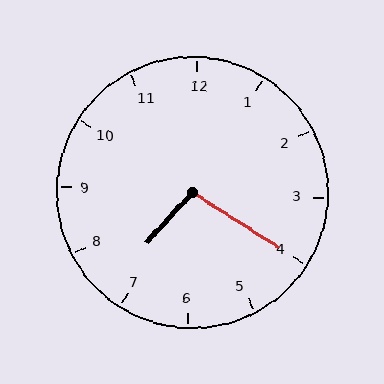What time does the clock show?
7:20.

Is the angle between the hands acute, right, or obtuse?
It is obtuse.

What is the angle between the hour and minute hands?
Approximately 100 degrees.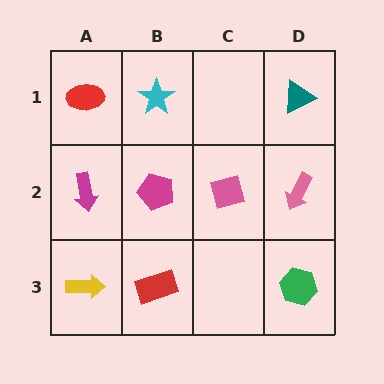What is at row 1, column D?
A teal triangle.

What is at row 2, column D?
A pink arrow.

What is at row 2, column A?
A magenta arrow.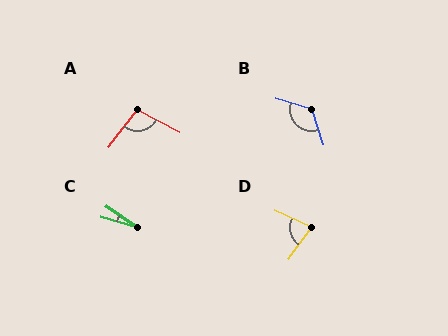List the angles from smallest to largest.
C (19°), D (77°), A (99°), B (125°).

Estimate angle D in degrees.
Approximately 77 degrees.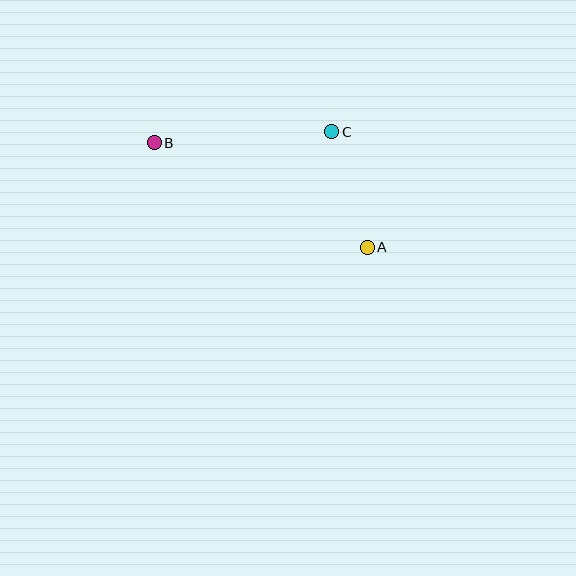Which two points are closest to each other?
Points A and C are closest to each other.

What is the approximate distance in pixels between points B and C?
The distance between B and C is approximately 178 pixels.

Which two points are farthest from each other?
Points A and B are farthest from each other.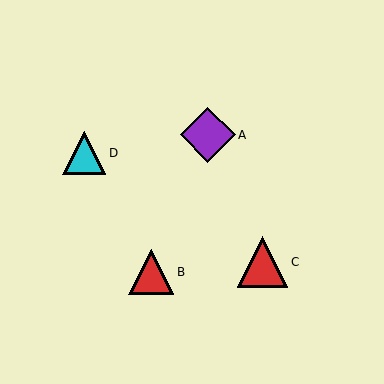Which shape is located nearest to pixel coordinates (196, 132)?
The purple diamond (labeled A) at (208, 135) is nearest to that location.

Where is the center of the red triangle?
The center of the red triangle is at (262, 262).